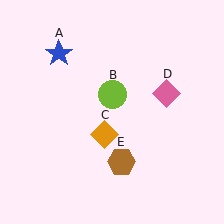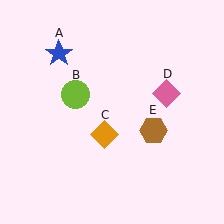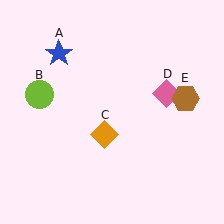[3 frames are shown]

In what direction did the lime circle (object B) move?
The lime circle (object B) moved left.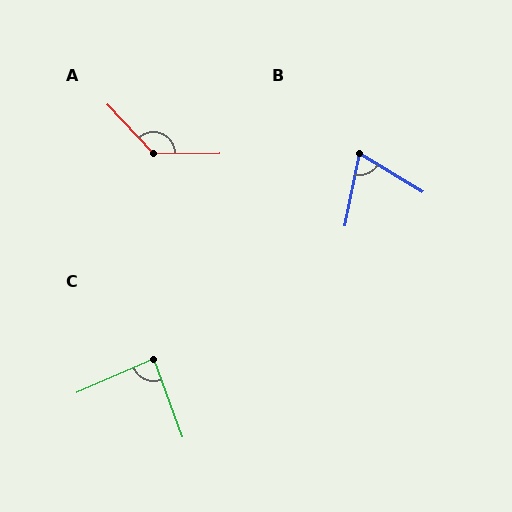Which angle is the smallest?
B, at approximately 71 degrees.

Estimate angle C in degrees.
Approximately 87 degrees.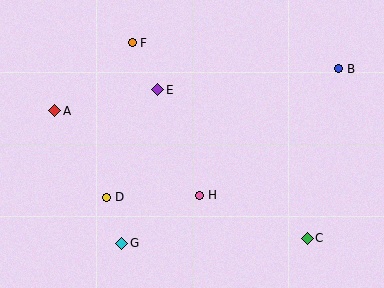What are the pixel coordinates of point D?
Point D is at (107, 197).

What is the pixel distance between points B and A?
The distance between B and A is 287 pixels.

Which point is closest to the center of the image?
Point H at (200, 195) is closest to the center.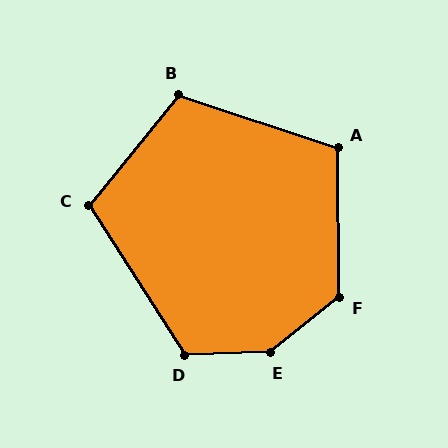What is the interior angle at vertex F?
Approximately 128 degrees (obtuse).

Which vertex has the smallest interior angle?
C, at approximately 108 degrees.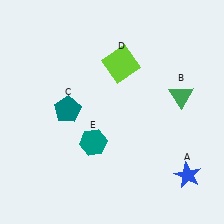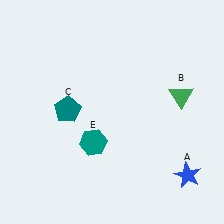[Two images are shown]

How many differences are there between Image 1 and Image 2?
There is 1 difference between the two images.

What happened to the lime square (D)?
The lime square (D) was removed in Image 2. It was in the top-right area of Image 1.